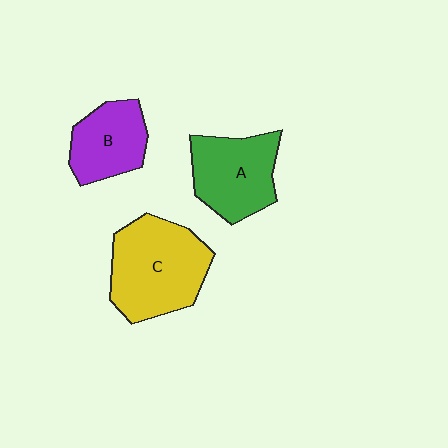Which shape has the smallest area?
Shape B (purple).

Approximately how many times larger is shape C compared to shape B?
Approximately 1.6 times.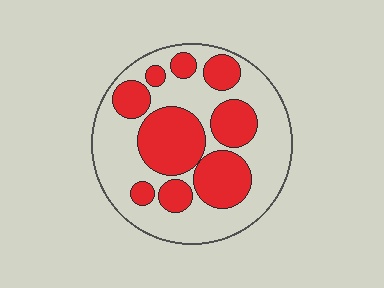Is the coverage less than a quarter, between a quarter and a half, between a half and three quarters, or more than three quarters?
Between a quarter and a half.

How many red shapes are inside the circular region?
9.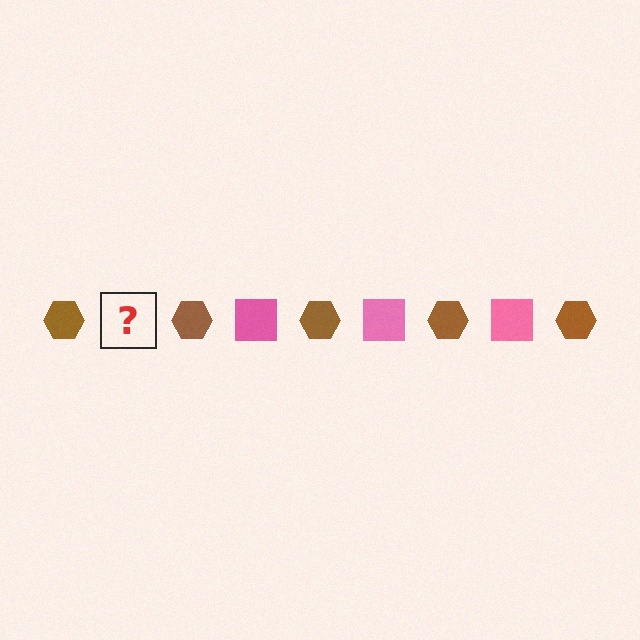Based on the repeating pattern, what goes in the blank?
The blank should be a pink square.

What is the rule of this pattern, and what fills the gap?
The rule is that the pattern alternates between brown hexagon and pink square. The gap should be filled with a pink square.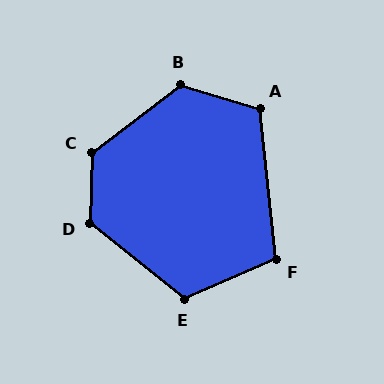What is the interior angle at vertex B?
Approximately 126 degrees (obtuse).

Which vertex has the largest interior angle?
C, at approximately 129 degrees.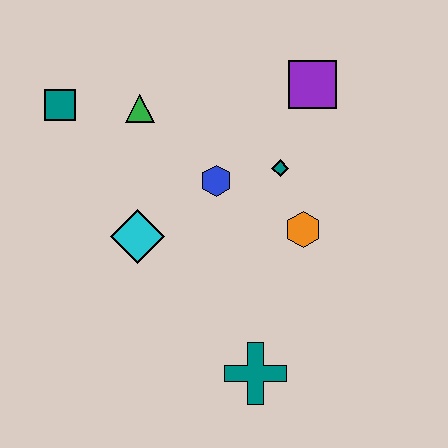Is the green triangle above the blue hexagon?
Yes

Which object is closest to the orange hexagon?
The teal diamond is closest to the orange hexagon.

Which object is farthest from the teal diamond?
The teal square is farthest from the teal diamond.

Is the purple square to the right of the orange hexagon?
Yes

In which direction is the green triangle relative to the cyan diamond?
The green triangle is above the cyan diamond.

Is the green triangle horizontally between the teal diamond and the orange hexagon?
No